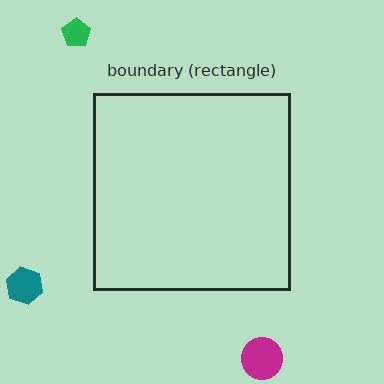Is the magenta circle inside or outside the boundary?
Outside.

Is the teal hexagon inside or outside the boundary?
Outside.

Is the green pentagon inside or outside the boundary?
Outside.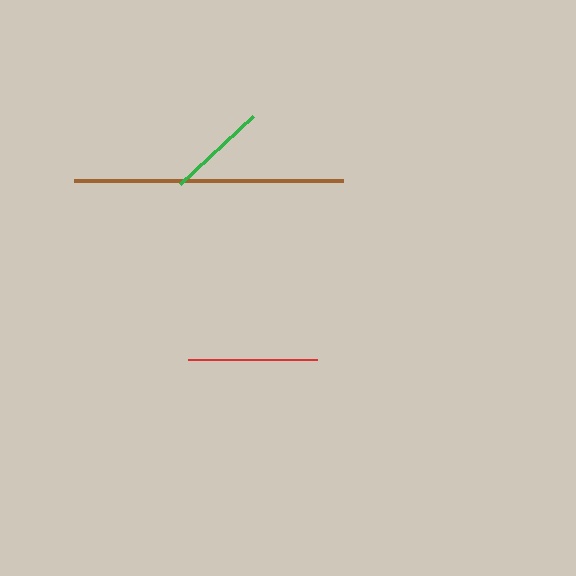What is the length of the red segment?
The red segment is approximately 129 pixels long.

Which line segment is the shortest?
The green line is the shortest at approximately 100 pixels.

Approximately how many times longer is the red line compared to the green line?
The red line is approximately 1.3 times the length of the green line.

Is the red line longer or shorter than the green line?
The red line is longer than the green line.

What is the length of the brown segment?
The brown segment is approximately 269 pixels long.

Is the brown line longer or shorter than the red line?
The brown line is longer than the red line.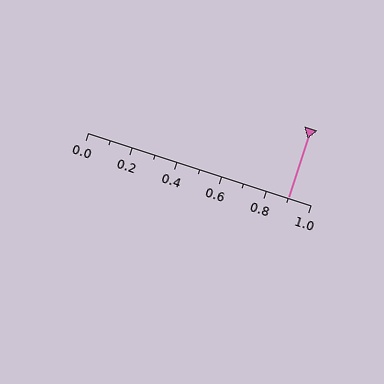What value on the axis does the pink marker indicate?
The marker indicates approximately 0.9.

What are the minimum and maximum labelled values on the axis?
The axis runs from 0.0 to 1.0.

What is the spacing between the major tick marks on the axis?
The major ticks are spaced 0.2 apart.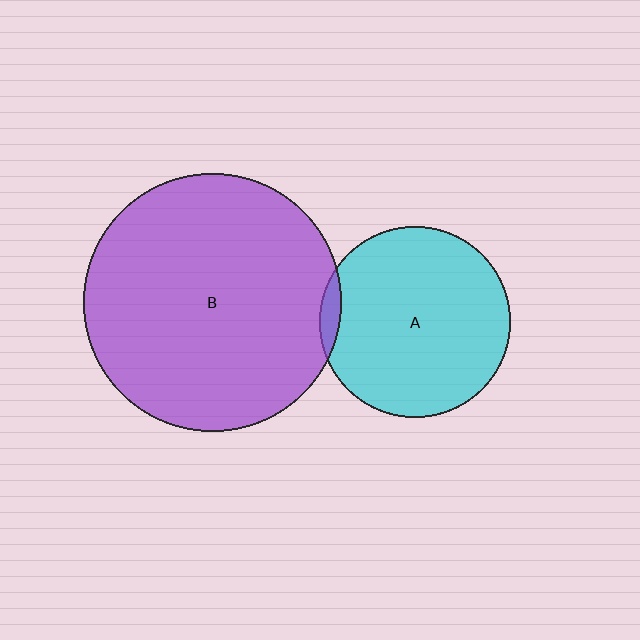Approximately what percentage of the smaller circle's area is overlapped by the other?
Approximately 5%.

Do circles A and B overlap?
Yes.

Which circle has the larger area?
Circle B (purple).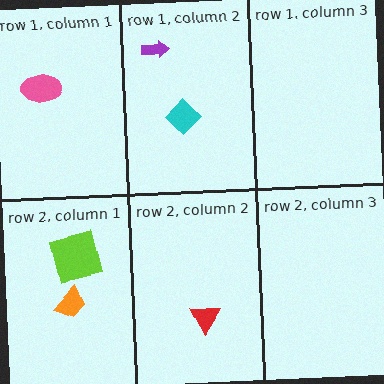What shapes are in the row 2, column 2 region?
The red triangle.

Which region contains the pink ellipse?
The row 1, column 1 region.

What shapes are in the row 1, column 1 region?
The pink ellipse.